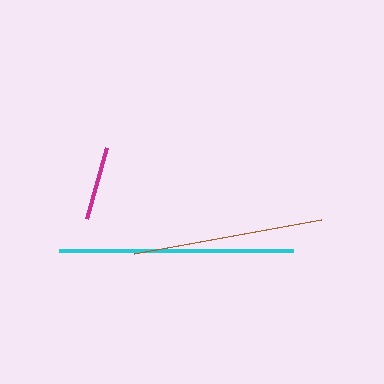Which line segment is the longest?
The cyan line is the longest at approximately 234 pixels.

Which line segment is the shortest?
The magenta line is the shortest at approximately 74 pixels.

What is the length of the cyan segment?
The cyan segment is approximately 234 pixels long.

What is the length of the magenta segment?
The magenta segment is approximately 74 pixels long.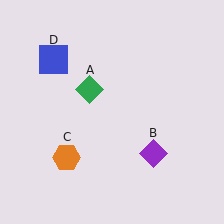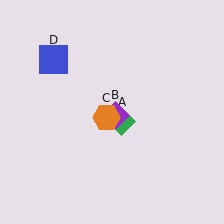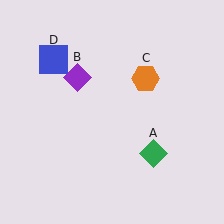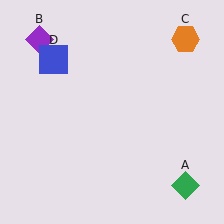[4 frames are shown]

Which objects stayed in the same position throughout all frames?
Blue square (object D) remained stationary.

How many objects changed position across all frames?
3 objects changed position: green diamond (object A), purple diamond (object B), orange hexagon (object C).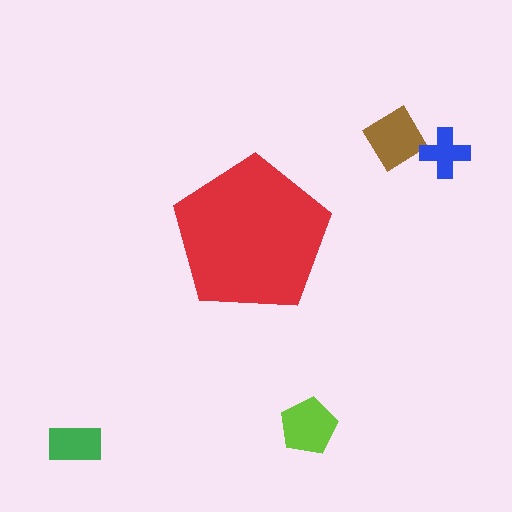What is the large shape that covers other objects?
A red pentagon.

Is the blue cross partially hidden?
No, the blue cross is fully visible.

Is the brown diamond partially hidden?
No, the brown diamond is fully visible.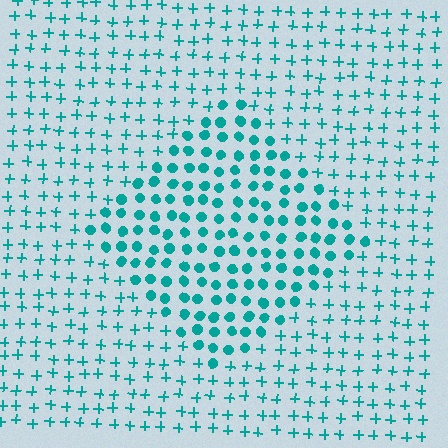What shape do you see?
I see a diamond.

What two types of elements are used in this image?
The image uses circles inside the diamond region and plus signs outside it.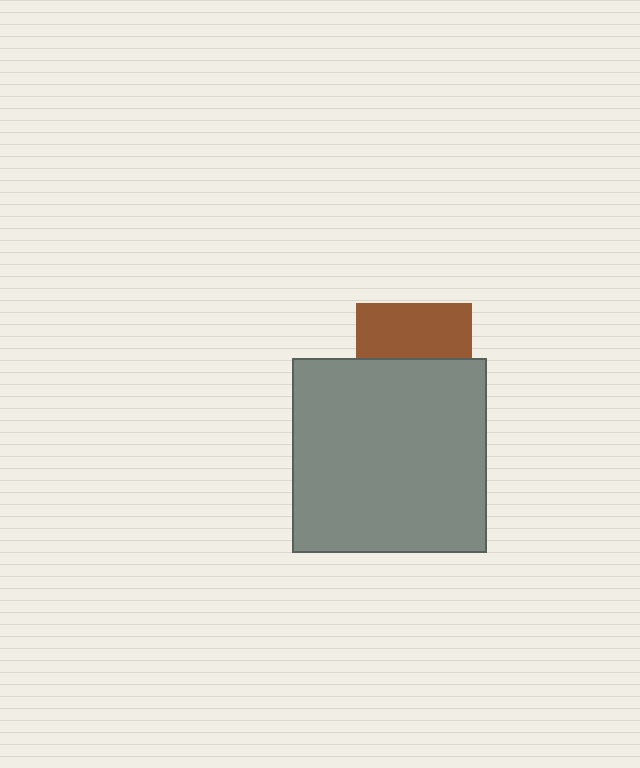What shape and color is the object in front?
The object in front is a gray square.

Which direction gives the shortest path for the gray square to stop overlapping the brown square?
Moving down gives the shortest separation.